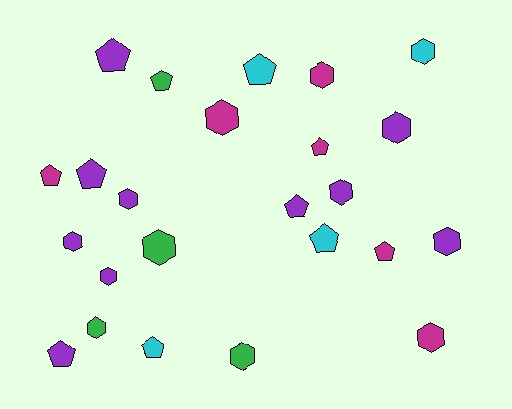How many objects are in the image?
There are 24 objects.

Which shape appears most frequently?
Hexagon, with 13 objects.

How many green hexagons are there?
There are 3 green hexagons.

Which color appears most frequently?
Purple, with 10 objects.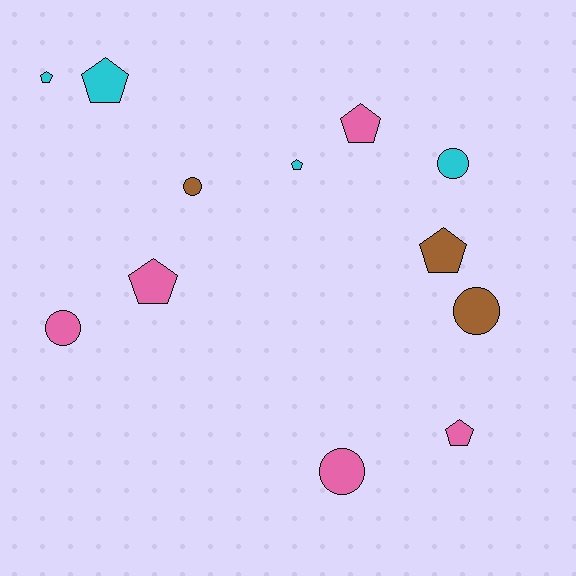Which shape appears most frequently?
Pentagon, with 7 objects.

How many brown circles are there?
There are 2 brown circles.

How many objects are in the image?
There are 12 objects.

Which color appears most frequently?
Pink, with 5 objects.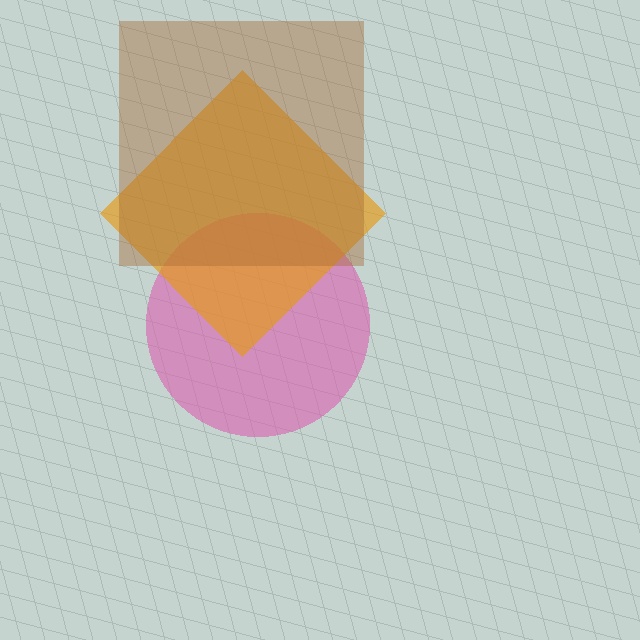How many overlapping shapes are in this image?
There are 3 overlapping shapes in the image.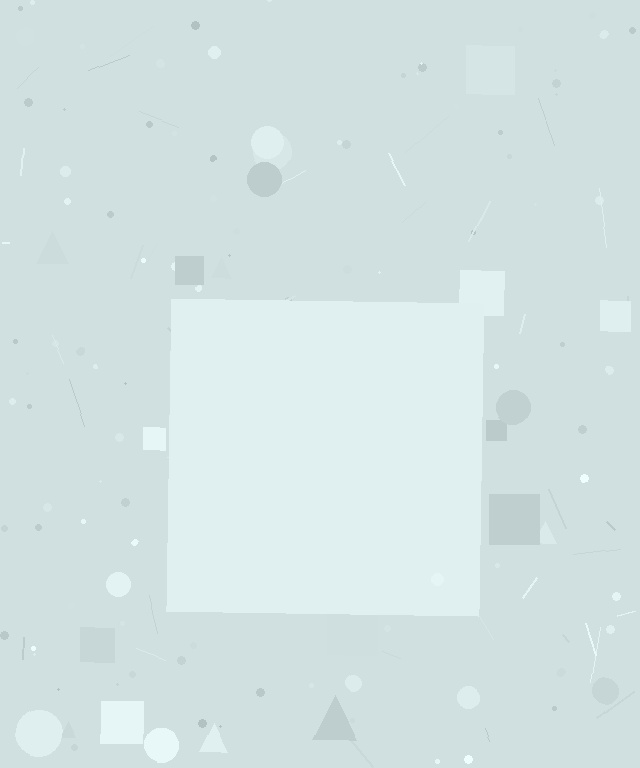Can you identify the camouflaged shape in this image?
The camouflaged shape is a square.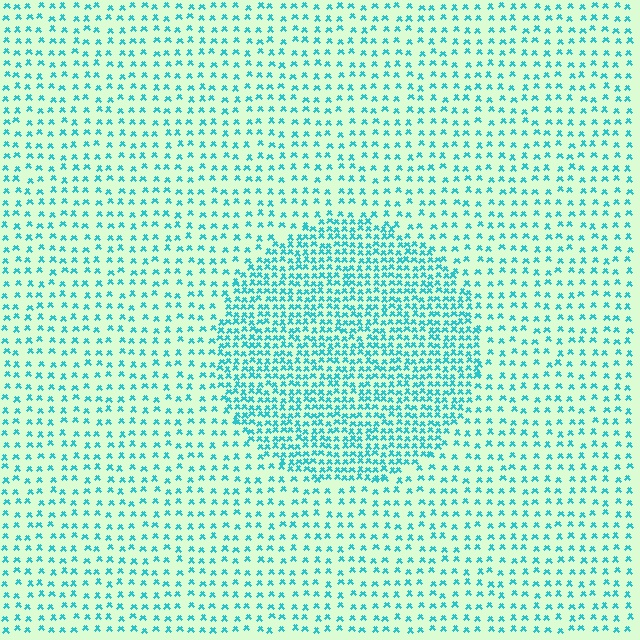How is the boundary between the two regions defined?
The boundary is defined by a change in element density (approximately 2.2x ratio). All elements are the same color, size, and shape.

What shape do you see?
I see a circle.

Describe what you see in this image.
The image contains small cyan elements arranged at two different densities. A circle-shaped region is visible where the elements are more densely packed than the surrounding area.